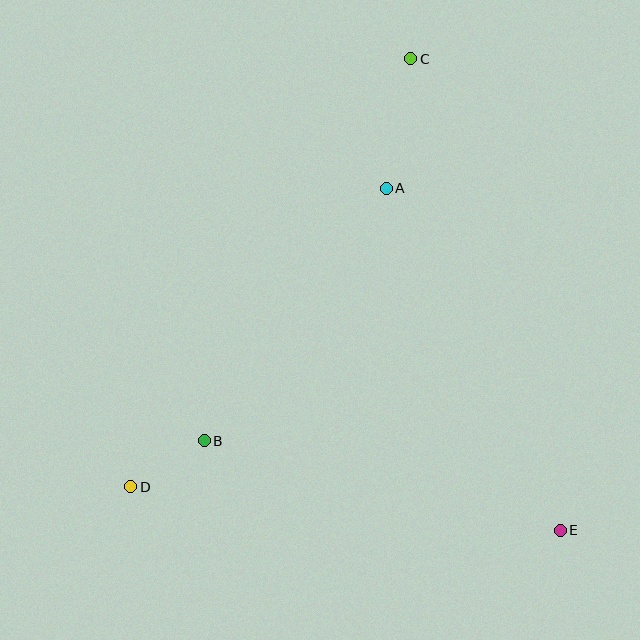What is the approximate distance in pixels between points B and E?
The distance between B and E is approximately 367 pixels.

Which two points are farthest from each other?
Points C and D are farthest from each other.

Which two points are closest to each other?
Points B and D are closest to each other.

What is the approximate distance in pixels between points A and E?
The distance between A and E is approximately 384 pixels.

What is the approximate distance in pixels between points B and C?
The distance between B and C is approximately 434 pixels.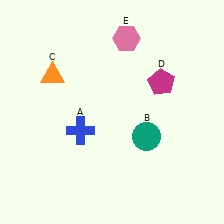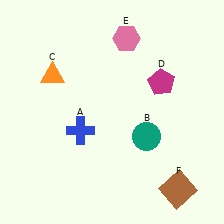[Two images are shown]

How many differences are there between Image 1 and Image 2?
There is 1 difference between the two images.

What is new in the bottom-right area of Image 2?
A brown square (F) was added in the bottom-right area of Image 2.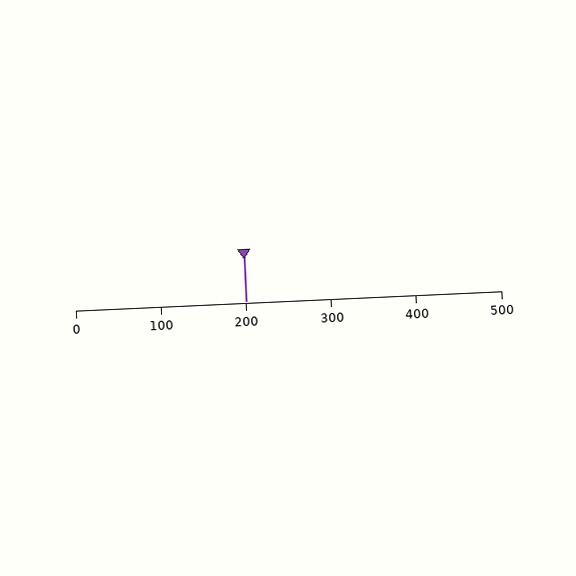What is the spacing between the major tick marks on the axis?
The major ticks are spaced 100 apart.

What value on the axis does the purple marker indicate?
The marker indicates approximately 200.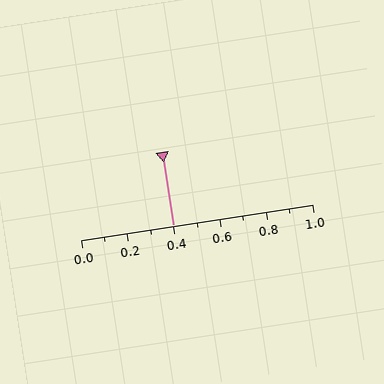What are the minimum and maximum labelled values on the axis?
The axis runs from 0.0 to 1.0.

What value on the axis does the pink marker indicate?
The marker indicates approximately 0.4.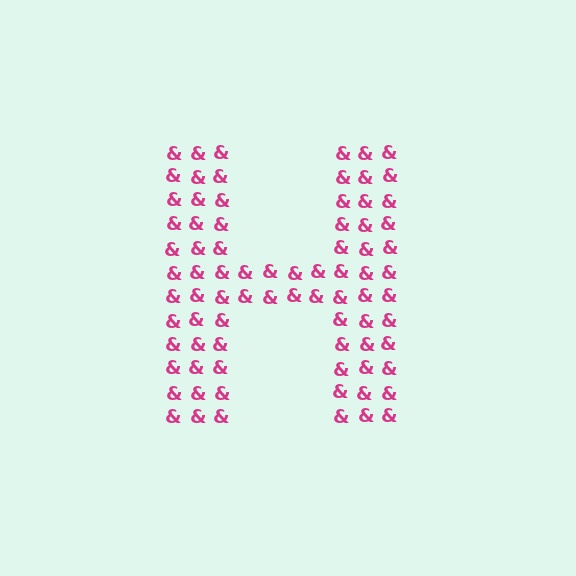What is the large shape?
The large shape is the letter H.